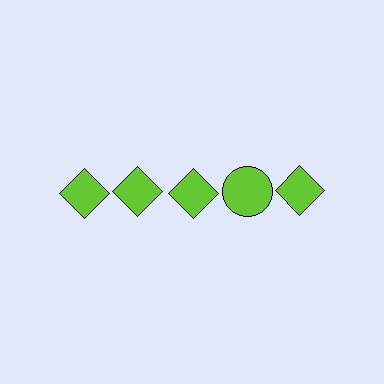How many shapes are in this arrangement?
There are 5 shapes arranged in a grid pattern.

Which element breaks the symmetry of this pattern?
The lime circle in the top row, second from right column breaks the symmetry. All other shapes are lime diamonds.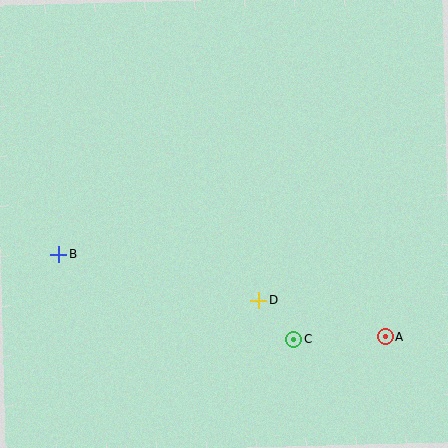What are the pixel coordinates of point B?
Point B is at (59, 254).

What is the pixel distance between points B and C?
The distance between B and C is 250 pixels.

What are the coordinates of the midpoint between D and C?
The midpoint between D and C is at (276, 320).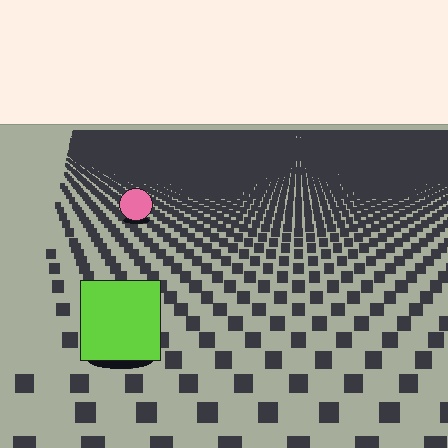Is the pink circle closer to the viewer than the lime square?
No. The lime square is closer — you can tell from the texture gradient: the ground texture is coarser near it.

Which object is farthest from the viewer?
The pink circle is farthest from the viewer. It appears smaller and the ground texture around it is denser.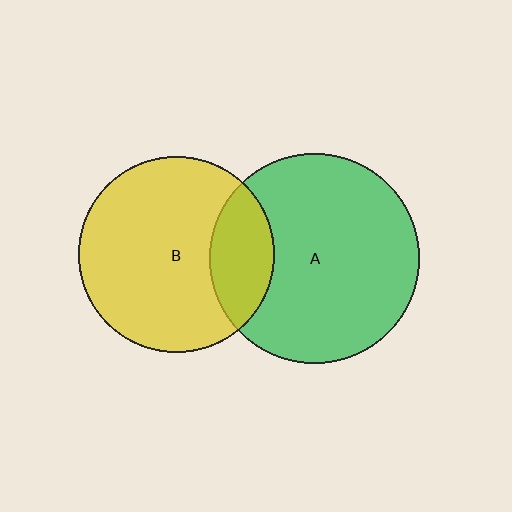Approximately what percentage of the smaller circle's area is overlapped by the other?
Approximately 20%.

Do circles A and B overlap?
Yes.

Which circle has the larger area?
Circle A (green).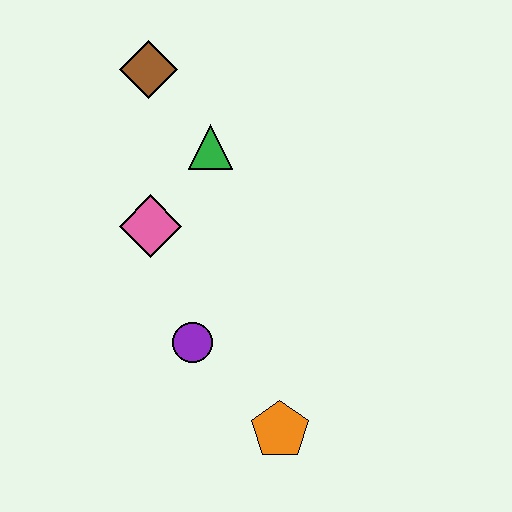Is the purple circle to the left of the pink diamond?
No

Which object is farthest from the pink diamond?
The orange pentagon is farthest from the pink diamond.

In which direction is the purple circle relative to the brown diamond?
The purple circle is below the brown diamond.